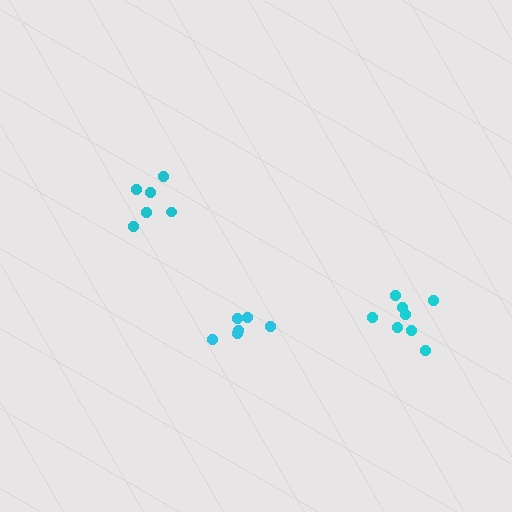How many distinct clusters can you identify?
There are 3 distinct clusters.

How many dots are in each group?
Group 1: 6 dots, Group 2: 6 dots, Group 3: 8 dots (20 total).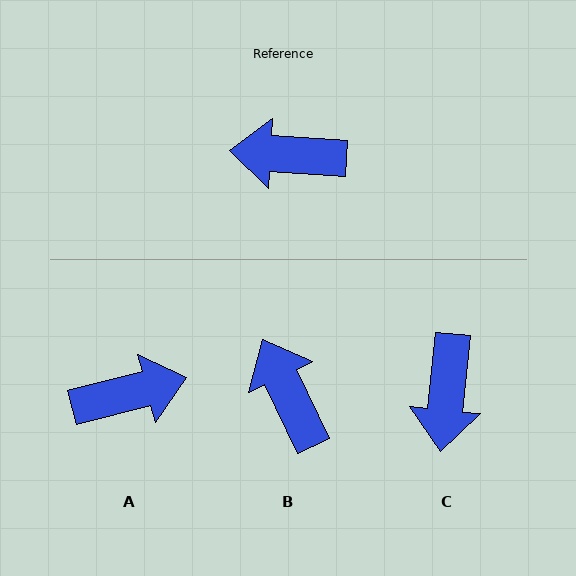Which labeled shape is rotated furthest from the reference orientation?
A, about 162 degrees away.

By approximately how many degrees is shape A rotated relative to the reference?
Approximately 162 degrees clockwise.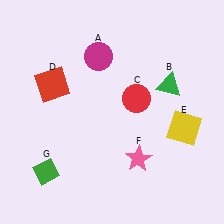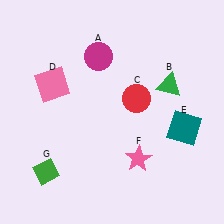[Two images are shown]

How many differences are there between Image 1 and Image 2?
There are 2 differences between the two images.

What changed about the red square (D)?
In Image 1, D is red. In Image 2, it changed to pink.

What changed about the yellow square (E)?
In Image 1, E is yellow. In Image 2, it changed to teal.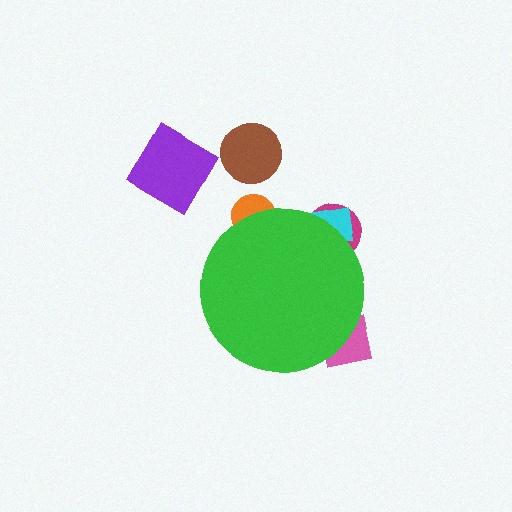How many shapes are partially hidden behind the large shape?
4 shapes are partially hidden.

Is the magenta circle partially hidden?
Yes, the magenta circle is partially hidden behind the green circle.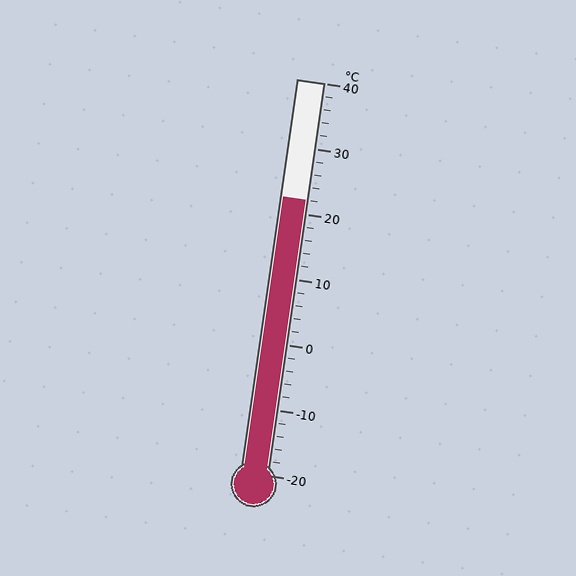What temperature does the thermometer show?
The thermometer shows approximately 22°C.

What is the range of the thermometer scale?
The thermometer scale ranges from -20°C to 40°C.